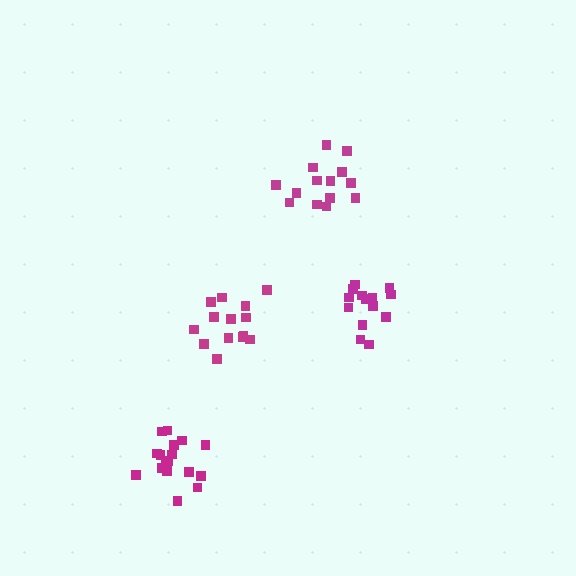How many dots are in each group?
Group 1: 14 dots, Group 2: 14 dots, Group 3: 18 dots, Group 4: 15 dots (61 total).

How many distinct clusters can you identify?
There are 4 distinct clusters.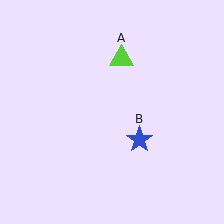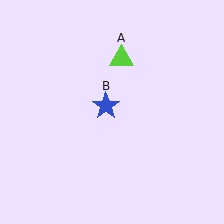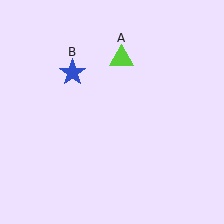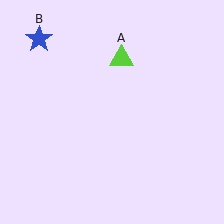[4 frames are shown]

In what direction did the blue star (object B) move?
The blue star (object B) moved up and to the left.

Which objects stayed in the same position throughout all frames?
Lime triangle (object A) remained stationary.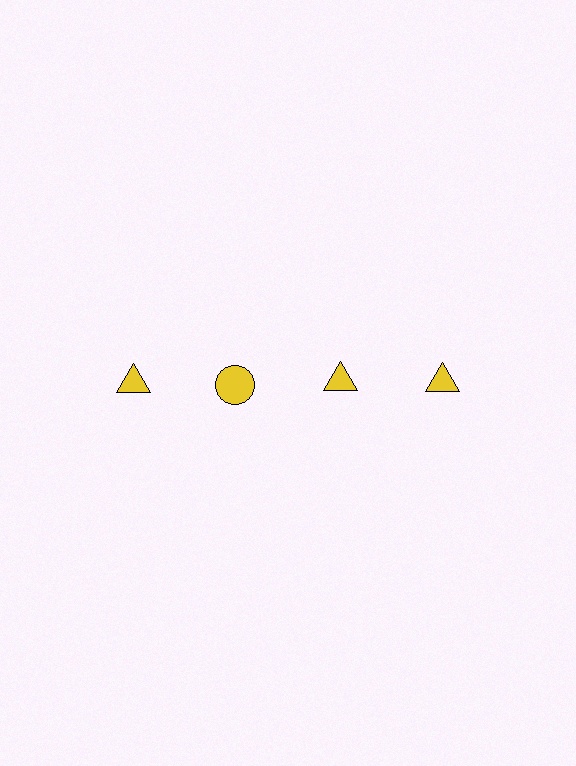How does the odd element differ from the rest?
It has a different shape: circle instead of triangle.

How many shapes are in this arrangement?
There are 4 shapes arranged in a grid pattern.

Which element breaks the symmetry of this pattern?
The yellow circle in the top row, second from left column breaks the symmetry. All other shapes are yellow triangles.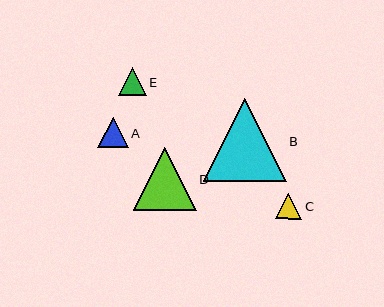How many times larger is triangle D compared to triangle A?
Triangle D is approximately 2.1 times the size of triangle A.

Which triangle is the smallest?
Triangle C is the smallest with a size of approximately 26 pixels.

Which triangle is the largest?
Triangle B is the largest with a size of approximately 83 pixels.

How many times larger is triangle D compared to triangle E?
Triangle D is approximately 2.3 times the size of triangle E.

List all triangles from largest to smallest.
From largest to smallest: B, D, A, E, C.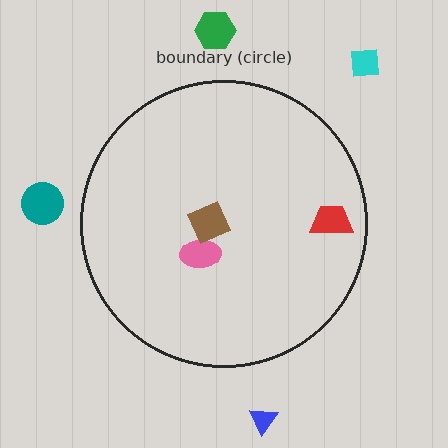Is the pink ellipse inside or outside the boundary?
Inside.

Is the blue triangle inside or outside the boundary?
Outside.